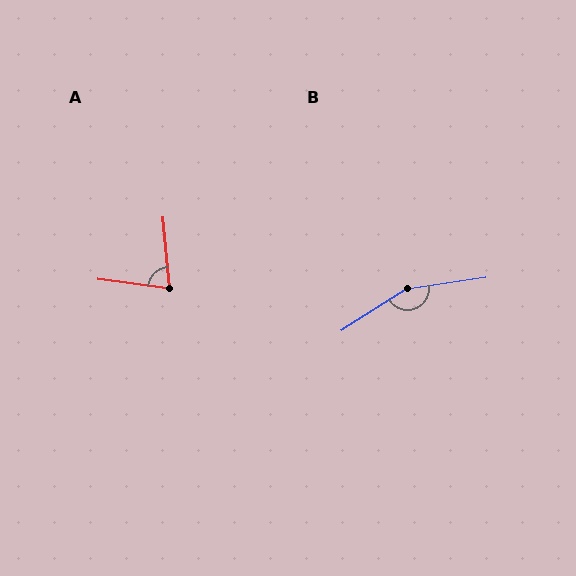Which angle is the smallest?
A, at approximately 77 degrees.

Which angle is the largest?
B, at approximately 156 degrees.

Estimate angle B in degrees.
Approximately 156 degrees.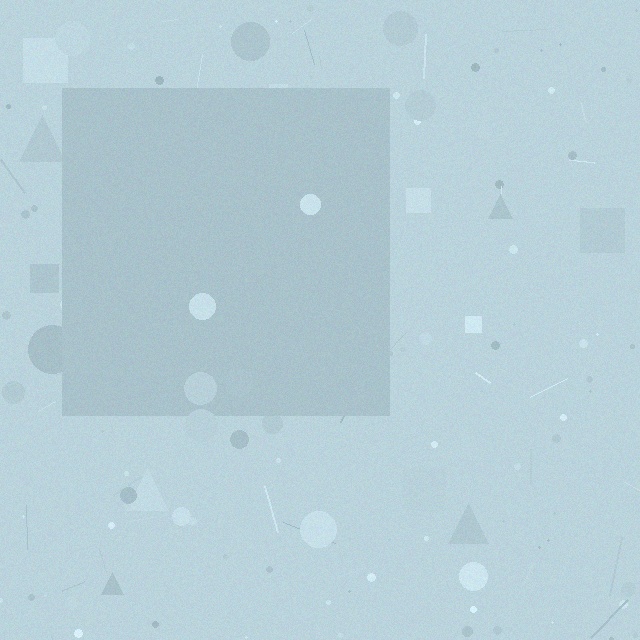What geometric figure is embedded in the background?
A square is embedded in the background.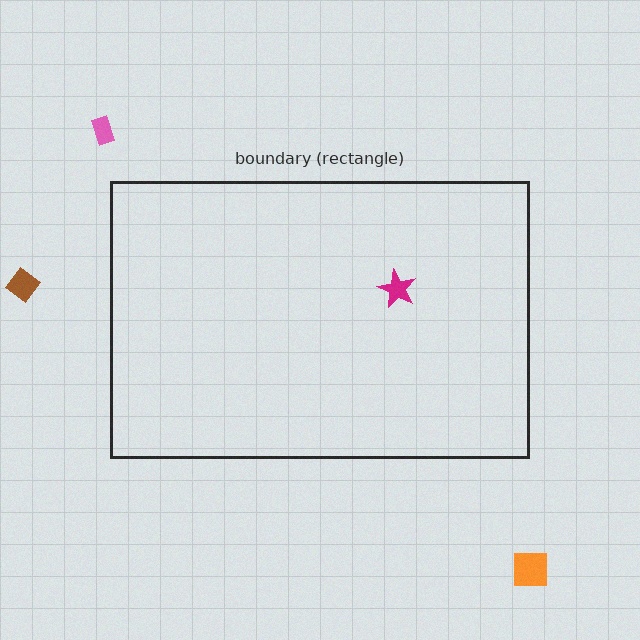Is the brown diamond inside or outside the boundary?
Outside.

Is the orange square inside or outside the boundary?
Outside.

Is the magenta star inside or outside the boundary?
Inside.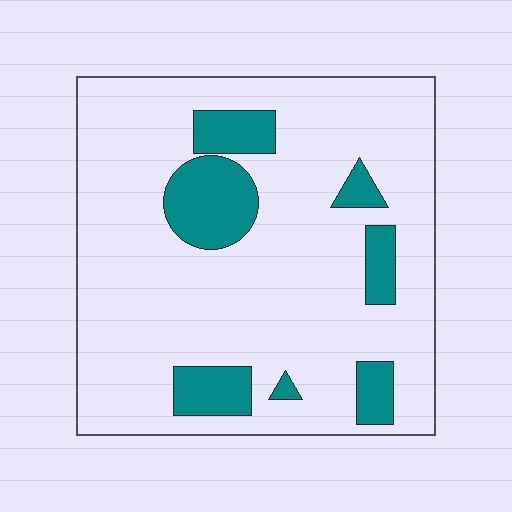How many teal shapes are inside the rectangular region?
7.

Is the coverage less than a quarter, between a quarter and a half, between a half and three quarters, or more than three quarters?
Less than a quarter.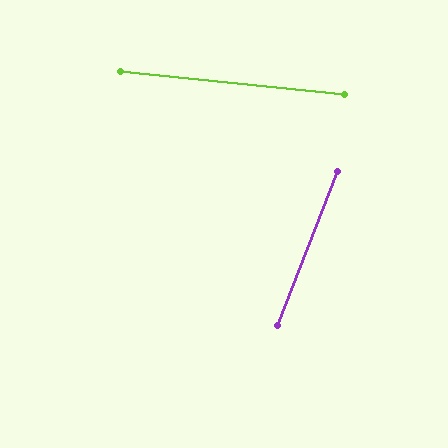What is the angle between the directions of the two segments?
Approximately 75 degrees.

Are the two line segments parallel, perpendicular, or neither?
Neither parallel nor perpendicular — they differ by about 75°.